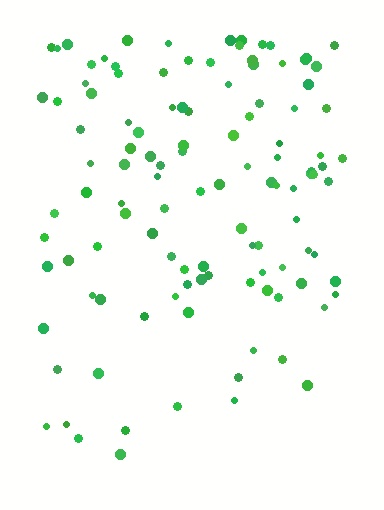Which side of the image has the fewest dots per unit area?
The bottom.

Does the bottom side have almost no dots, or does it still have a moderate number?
Still a moderate number, just noticeably fewer than the top.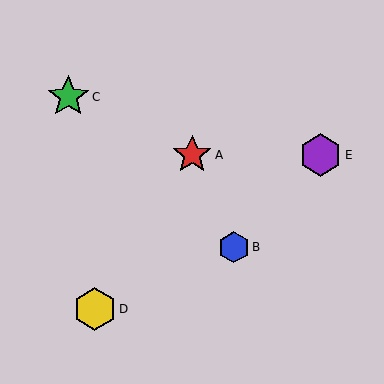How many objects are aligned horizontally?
2 objects (A, E) are aligned horizontally.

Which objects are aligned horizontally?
Objects A, E are aligned horizontally.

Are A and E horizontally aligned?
Yes, both are at y≈155.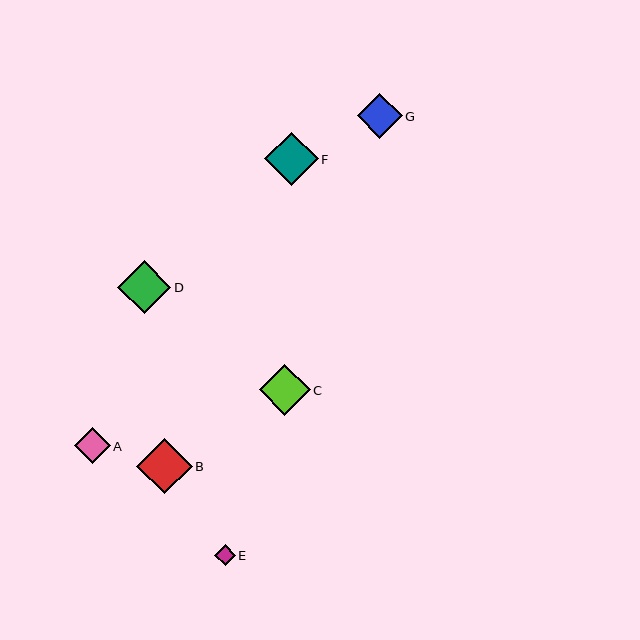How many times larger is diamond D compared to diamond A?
Diamond D is approximately 1.5 times the size of diamond A.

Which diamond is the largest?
Diamond B is the largest with a size of approximately 55 pixels.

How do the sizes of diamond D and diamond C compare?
Diamond D and diamond C are approximately the same size.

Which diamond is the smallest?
Diamond E is the smallest with a size of approximately 21 pixels.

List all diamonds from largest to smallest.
From largest to smallest: B, F, D, C, G, A, E.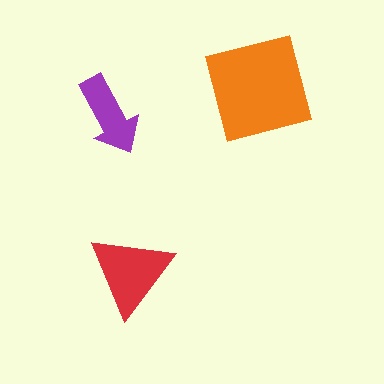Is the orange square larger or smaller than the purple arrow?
Larger.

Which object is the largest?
The orange square.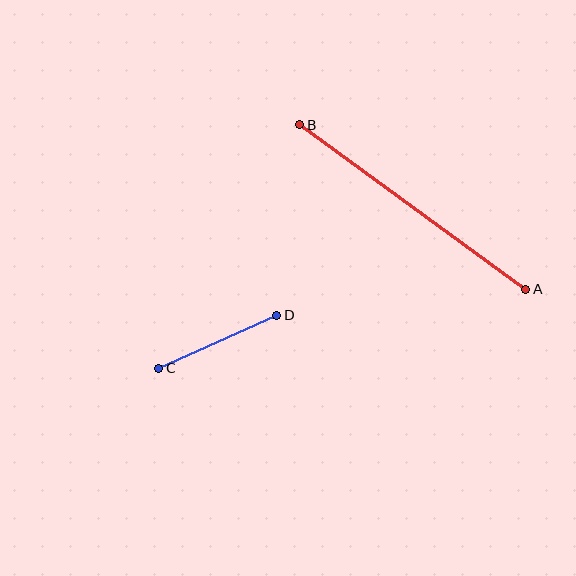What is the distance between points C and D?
The distance is approximately 129 pixels.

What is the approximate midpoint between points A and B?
The midpoint is at approximately (413, 207) pixels.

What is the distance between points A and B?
The distance is approximately 280 pixels.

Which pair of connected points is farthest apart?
Points A and B are farthest apart.